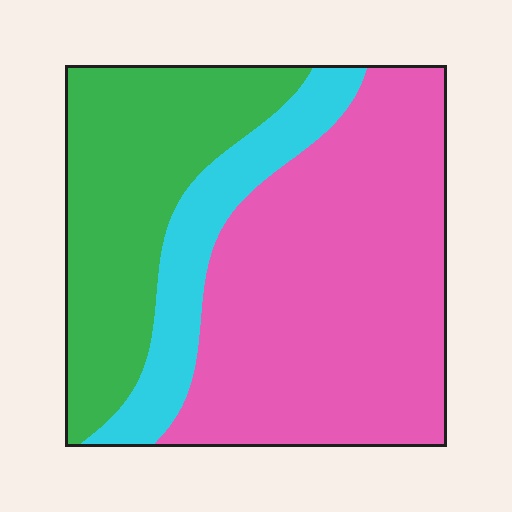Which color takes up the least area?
Cyan, at roughly 15%.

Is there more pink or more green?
Pink.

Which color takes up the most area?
Pink, at roughly 55%.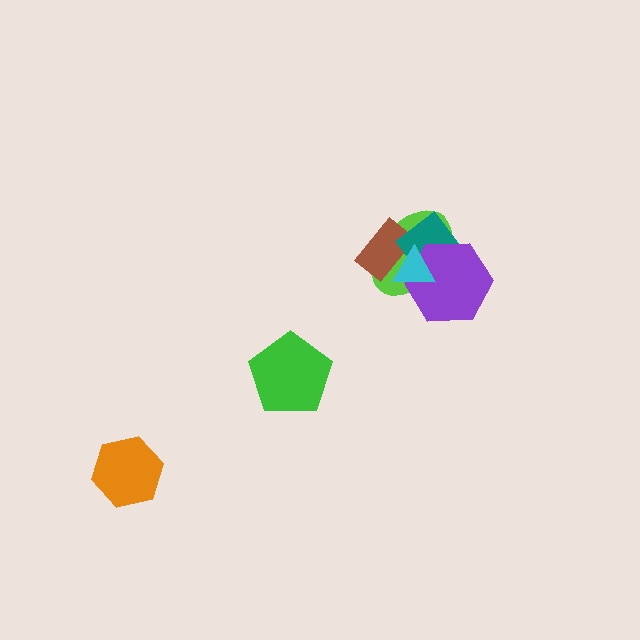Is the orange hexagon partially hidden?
No, no other shape covers it.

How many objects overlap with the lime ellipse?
4 objects overlap with the lime ellipse.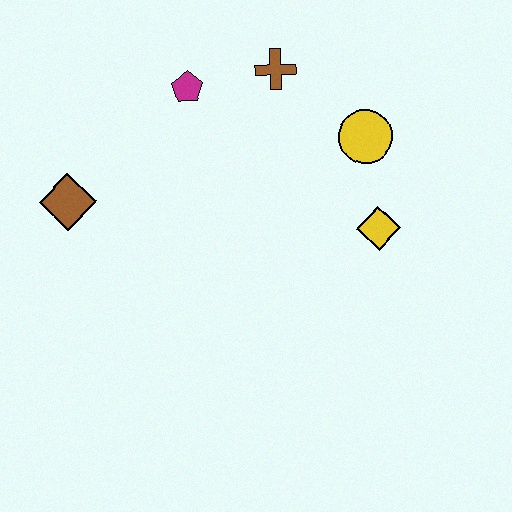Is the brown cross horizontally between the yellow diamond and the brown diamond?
Yes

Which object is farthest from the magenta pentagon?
The yellow diamond is farthest from the magenta pentagon.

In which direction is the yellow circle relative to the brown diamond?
The yellow circle is to the right of the brown diamond.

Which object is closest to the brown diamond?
The magenta pentagon is closest to the brown diamond.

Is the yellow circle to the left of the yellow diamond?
Yes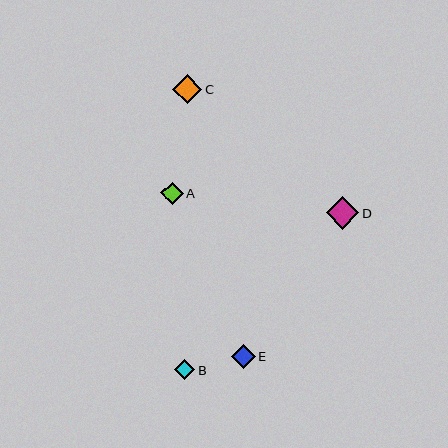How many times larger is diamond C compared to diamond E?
Diamond C is approximately 1.2 times the size of diamond E.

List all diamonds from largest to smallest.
From largest to smallest: D, C, E, A, B.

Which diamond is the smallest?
Diamond B is the smallest with a size of approximately 21 pixels.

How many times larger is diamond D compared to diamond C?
Diamond D is approximately 1.1 times the size of diamond C.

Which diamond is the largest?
Diamond D is the largest with a size of approximately 33 pixels.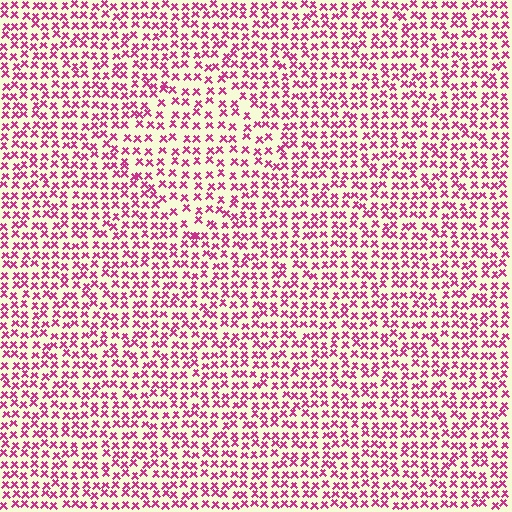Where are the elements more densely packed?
The elements are more densely packed outside the diamond boundary.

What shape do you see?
I see a diamond.